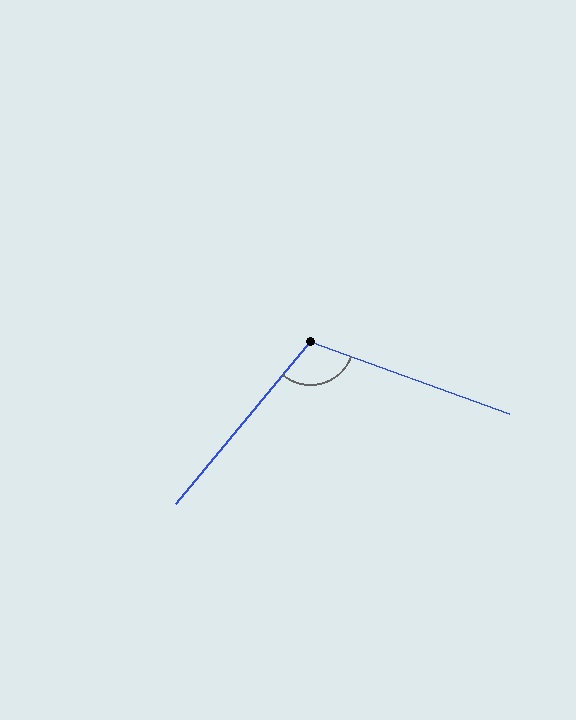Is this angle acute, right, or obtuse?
It is obtuse.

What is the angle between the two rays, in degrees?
Approximately 110 degrees.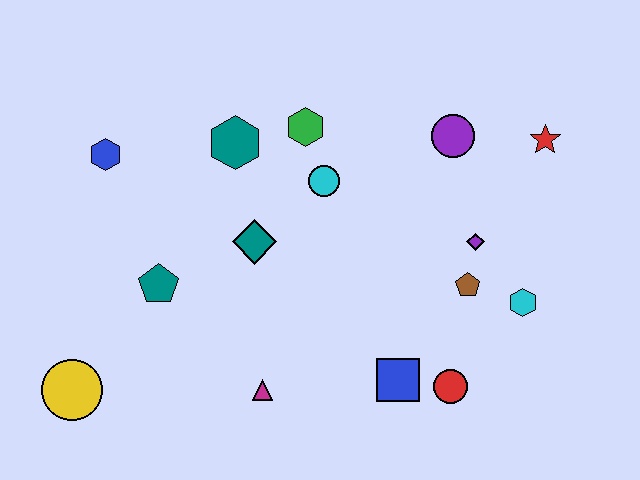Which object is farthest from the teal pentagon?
The red star is farthest from the teal pentagon.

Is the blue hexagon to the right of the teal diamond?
No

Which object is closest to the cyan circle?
The green hexagon is closest to the cyan circle.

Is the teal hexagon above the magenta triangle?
Yes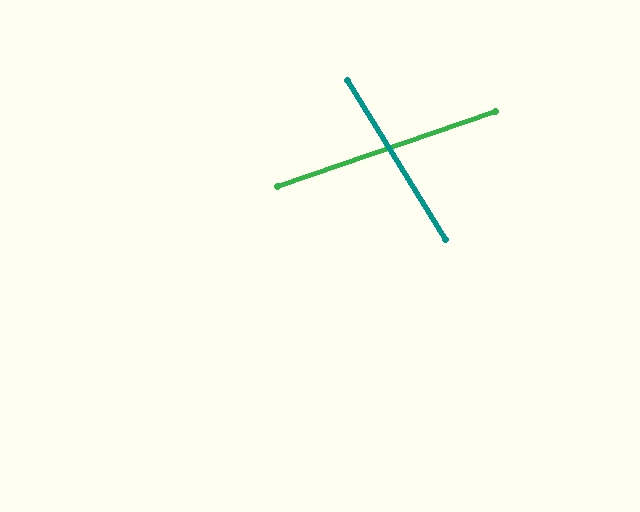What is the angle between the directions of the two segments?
Approximately 78 degrees.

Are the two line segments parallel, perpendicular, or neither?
Neither parallel nor perpendicular — they differ by about 78°.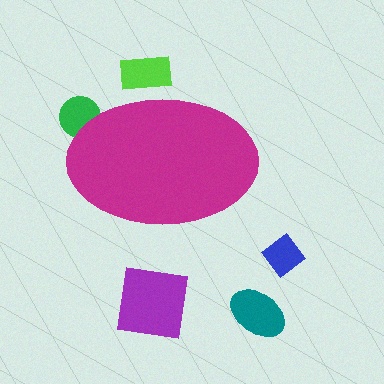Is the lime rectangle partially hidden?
Yes, the lime rectangle is partially hidden behind the magenta ellipse.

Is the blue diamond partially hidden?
No, the blue diamond is fully visible.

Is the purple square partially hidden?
No, the purple square is fully visible.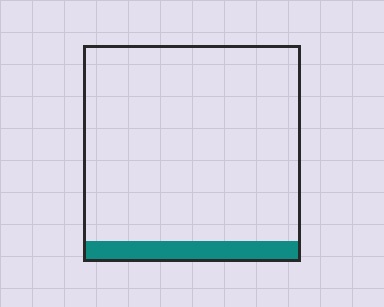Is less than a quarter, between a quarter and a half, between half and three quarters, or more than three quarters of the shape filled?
Less than a quarter.